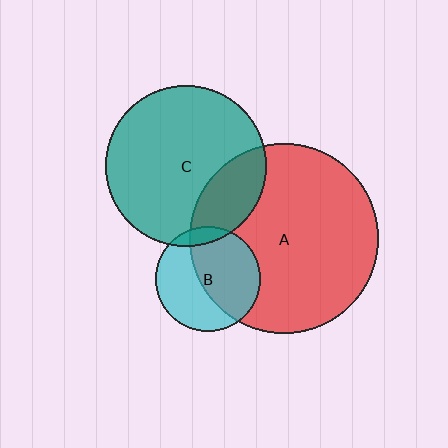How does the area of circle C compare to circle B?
Approximately 2.3 times.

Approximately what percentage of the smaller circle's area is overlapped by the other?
Approximately 55%.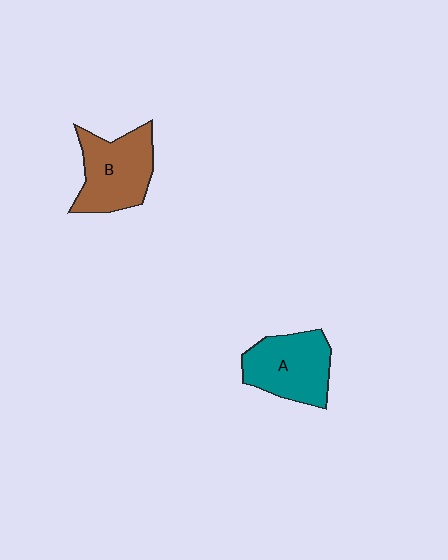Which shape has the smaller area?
Shape A (teal).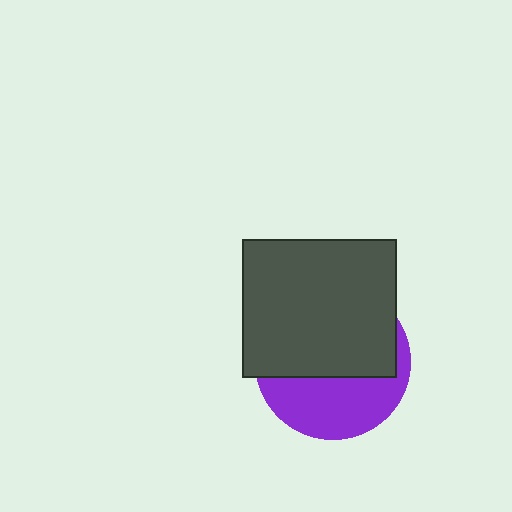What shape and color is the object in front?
The object in front is a dark gray rectangle.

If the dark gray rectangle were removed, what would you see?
You would see the complete purple circle.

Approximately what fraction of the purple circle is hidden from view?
Roughly 59% of the purple circle is hidden behind the dark gray rectangle.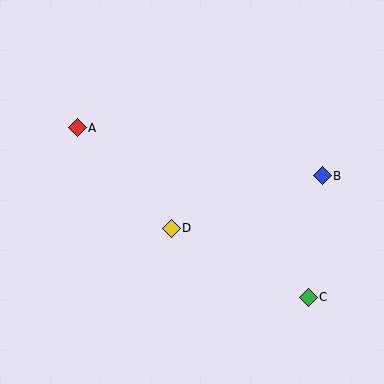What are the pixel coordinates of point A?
Point A is at (77, 128).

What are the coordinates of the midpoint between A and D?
The midpoint between A and D is at (124, 178).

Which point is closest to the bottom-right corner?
Point C is closest to the bottom-right corner.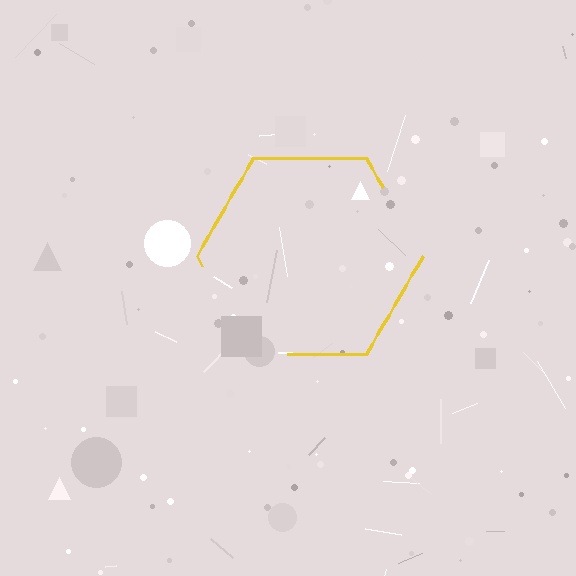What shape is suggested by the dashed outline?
The dashed outline suggests a hexagon.